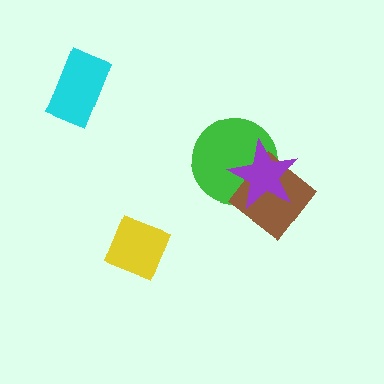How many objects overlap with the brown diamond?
2 objects overlap with the brown diamond.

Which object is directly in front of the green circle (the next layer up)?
The brown diamond is directly in front of the green circle.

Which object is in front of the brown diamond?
The purple star is in front of the brown diamond.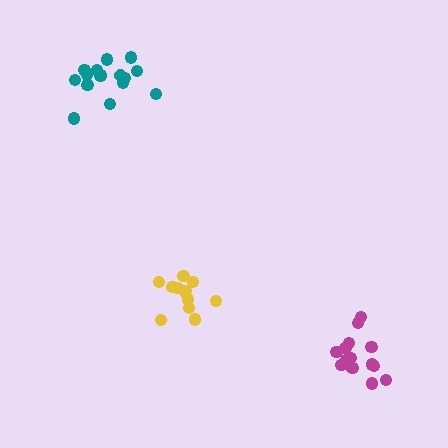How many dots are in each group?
Group 1: 15 dots, Group 2: 16 dots, Group 3: 12 dots (43 total).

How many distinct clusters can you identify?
There are 3 distinct clusters.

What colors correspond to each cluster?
The clusters are colored: magenta, teal, yellow.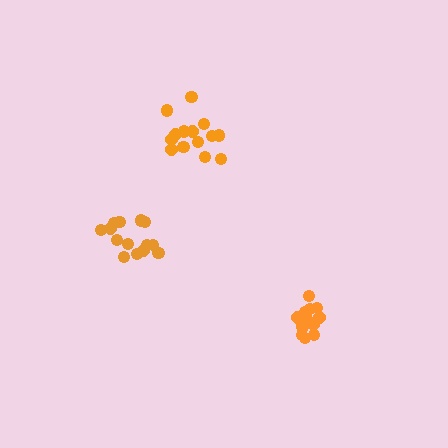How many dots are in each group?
Group 1: 14 dots, Group 2: 15 dots, Group 3: 14 dots (43 total).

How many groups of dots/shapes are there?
There are 3 groups.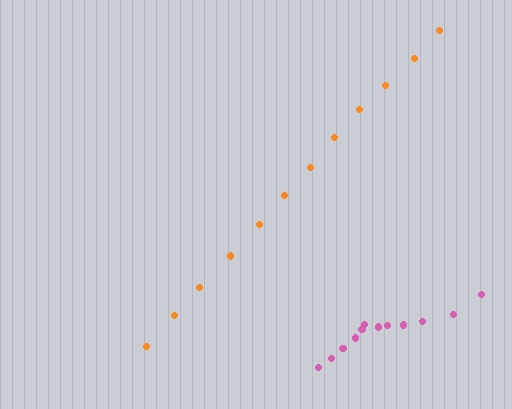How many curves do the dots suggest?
There are 2 distinct paths.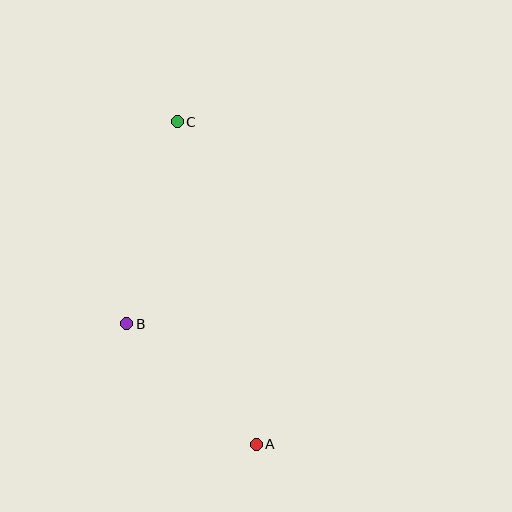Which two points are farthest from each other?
Points A and C are farthest from each other.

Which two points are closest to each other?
Points A and B are closest to each other.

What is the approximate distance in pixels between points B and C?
The distance between B and C is approximately 208 pixels.